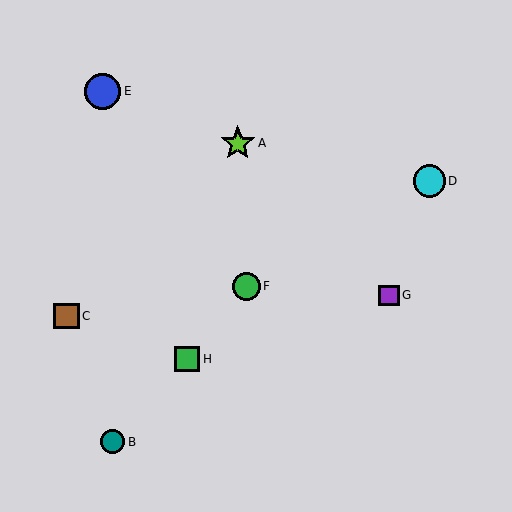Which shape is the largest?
The blue circle (labeled E) is the largest.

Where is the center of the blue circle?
The center of the blue circle is at (103, 91).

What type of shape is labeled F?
Shape F is a green circle.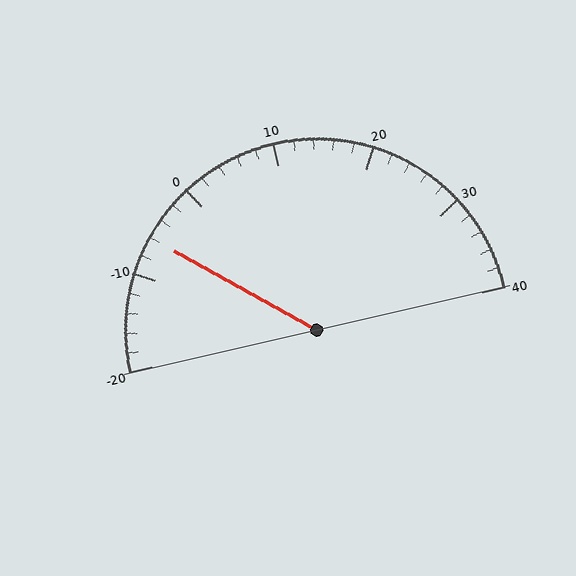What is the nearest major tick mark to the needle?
The nearest major tick mark is -10.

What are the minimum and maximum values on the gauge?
The gauge ranges from -20 to 40.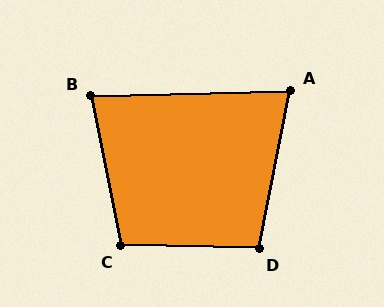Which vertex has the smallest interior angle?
A, at approximately 78 degrees.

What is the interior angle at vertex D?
Approximately 100 degrees (obtuse).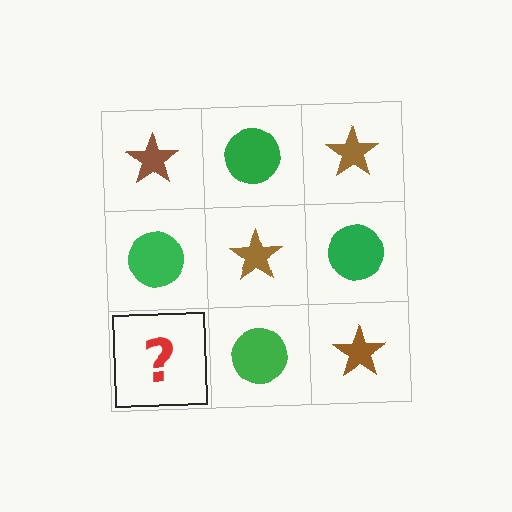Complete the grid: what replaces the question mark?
The question mark should be replaced with a brown star.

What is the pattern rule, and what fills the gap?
The rule is that it alternates brown star and green circle in a checkerboard pattern. The gap should be filled with a brown star.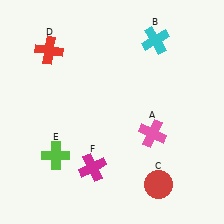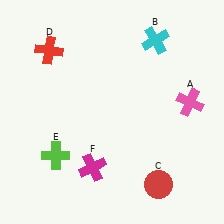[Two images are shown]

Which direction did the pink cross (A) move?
The pink cross (A) moved right.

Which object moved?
The pink cross (A) moved right.